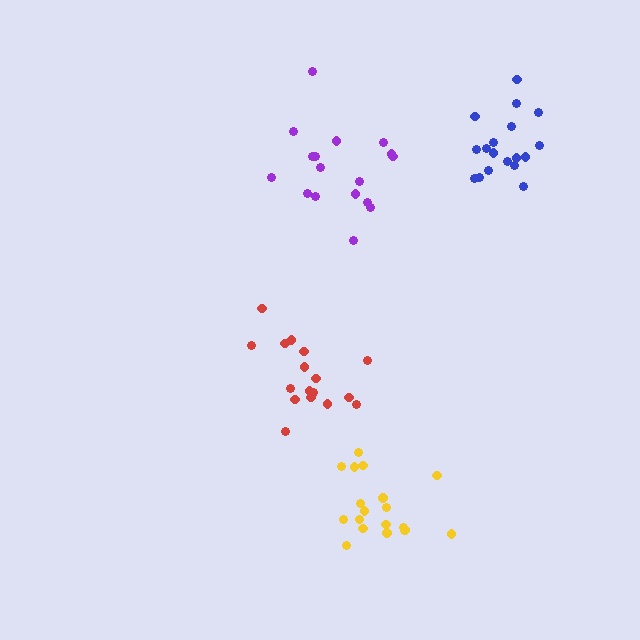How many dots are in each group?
Group 1: 17 dots, Group 2: 17 dots, Group 3: 19 dots, Group 4: 18 dots (71 total).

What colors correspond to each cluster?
The clusters are colored: purple, red, yellow, blue.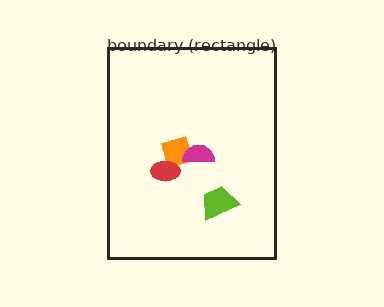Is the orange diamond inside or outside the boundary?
Inside.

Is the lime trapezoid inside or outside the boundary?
Inside.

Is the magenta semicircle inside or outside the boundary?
Inside.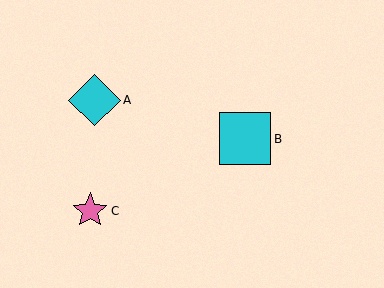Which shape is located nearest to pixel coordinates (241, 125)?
The cyan square (labeled B) at (245, 139) is nearest to that location.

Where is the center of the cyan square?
The center of the cyan square is at (245, 139).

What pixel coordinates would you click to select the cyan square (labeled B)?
Click at (245, 139) to select the cyan square B.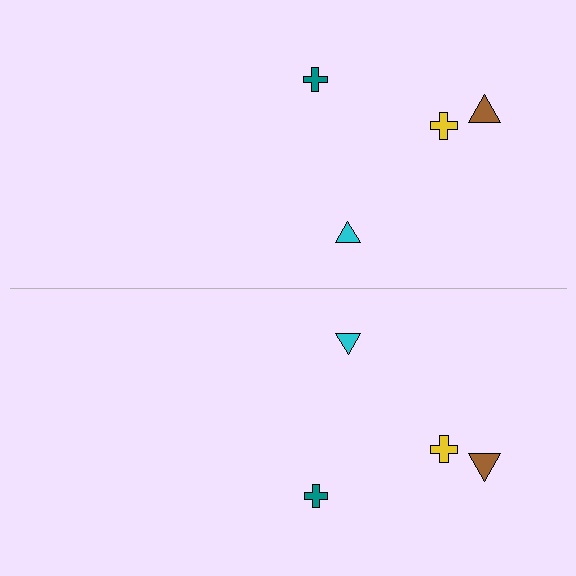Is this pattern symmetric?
Yes, this pattern has bilateral (reflection) symmetry.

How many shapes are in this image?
There are 8 shapes in this image.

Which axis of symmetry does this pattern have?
The pattern has a horizontal axis of symmetry running through the center of the image.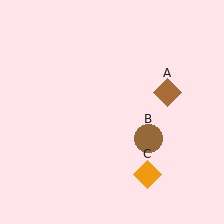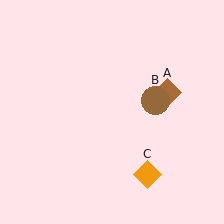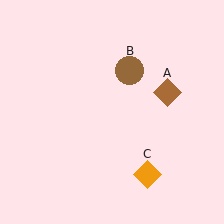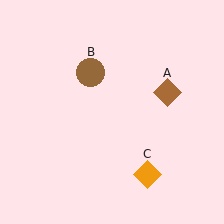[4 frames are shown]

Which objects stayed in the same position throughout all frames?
Brown diamond (object A) and orange diamond (object C) remained stationary.